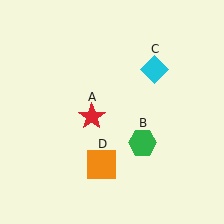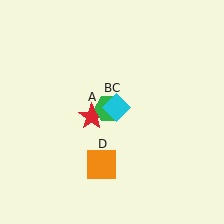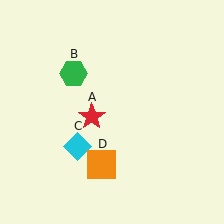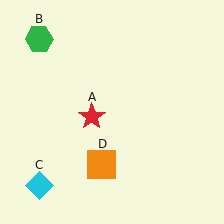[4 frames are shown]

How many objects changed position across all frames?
2 objects changed position: green hexagon (object B), cyan diamond (object C).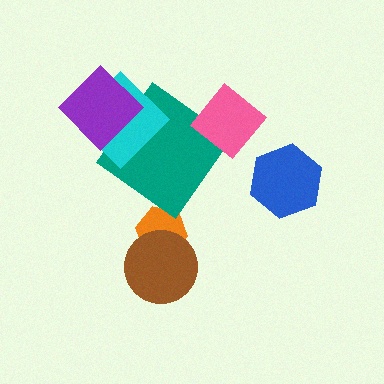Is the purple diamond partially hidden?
No, no other shape covers it.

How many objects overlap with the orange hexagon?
1 object overlaps with the orange hexagon.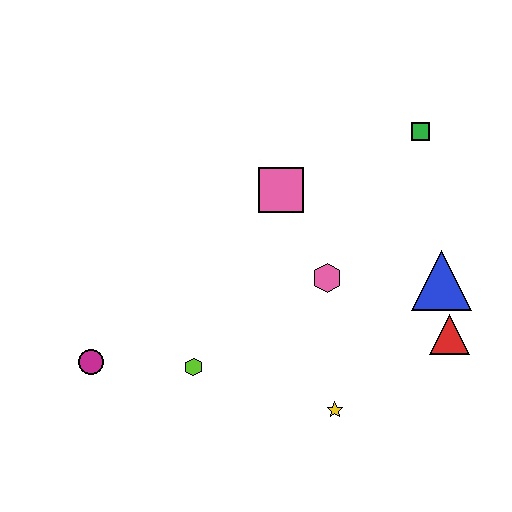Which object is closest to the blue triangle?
The red triangle is closest to the blue triangle.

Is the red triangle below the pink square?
Yes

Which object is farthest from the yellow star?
The green square is farthest from the yellow star.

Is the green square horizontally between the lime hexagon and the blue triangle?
Yes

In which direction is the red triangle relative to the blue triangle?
The red triangle is below the blue triangle.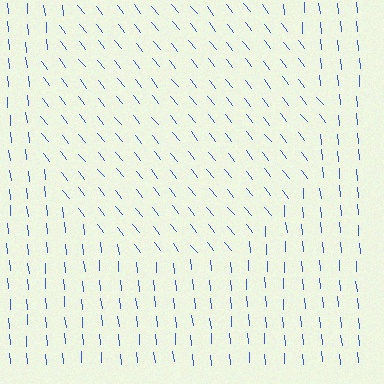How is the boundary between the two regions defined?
The boundary is defined purely by a change in line orientation (approximately 33 degrees difference). All lines are the same color and thickness.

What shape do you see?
I see a circle.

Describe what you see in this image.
The image is filled with small blue line segments. A circle region in the image has lines oriented differently from the surrounding lines, creating a visible texture boundary.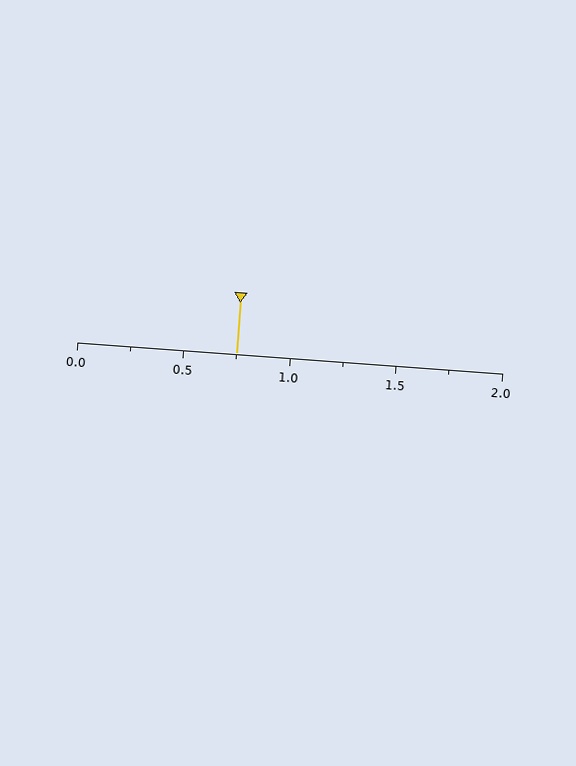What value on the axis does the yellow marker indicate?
The marker indicates approximately 0.75.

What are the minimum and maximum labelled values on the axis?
The axis runs from 0.0 to 2.0.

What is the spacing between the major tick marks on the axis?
The major ticks are spaced 0.5 apart.